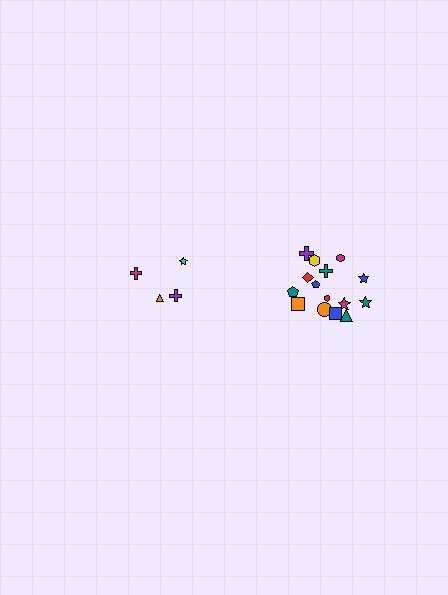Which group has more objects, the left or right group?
The right group.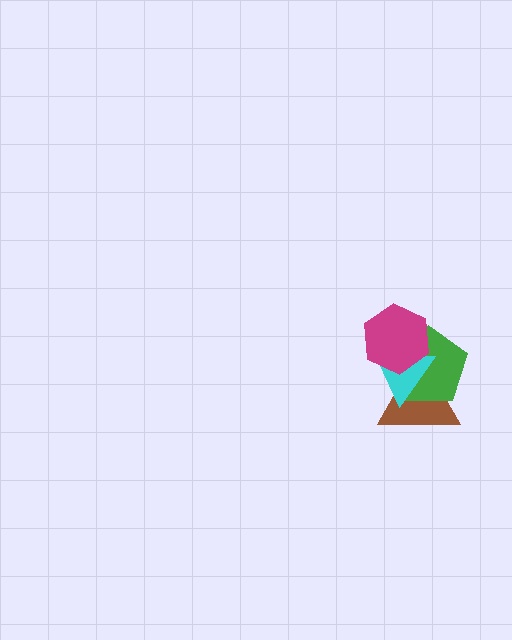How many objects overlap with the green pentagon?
3 objects overlap with the green pentagon.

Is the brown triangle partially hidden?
Yes, it is partially covered by another shape.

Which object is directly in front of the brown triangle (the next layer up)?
The green pentagon is directly in front of the brown triangle.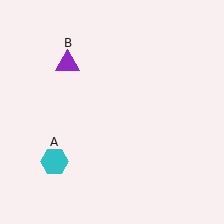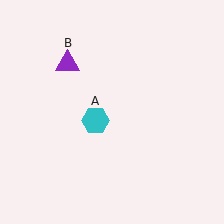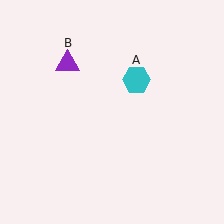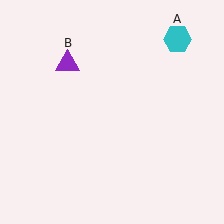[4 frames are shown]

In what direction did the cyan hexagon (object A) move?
The cyan hexagon (object A) moved up and to the right.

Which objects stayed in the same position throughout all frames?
Purple triangle (object B) remained stationary.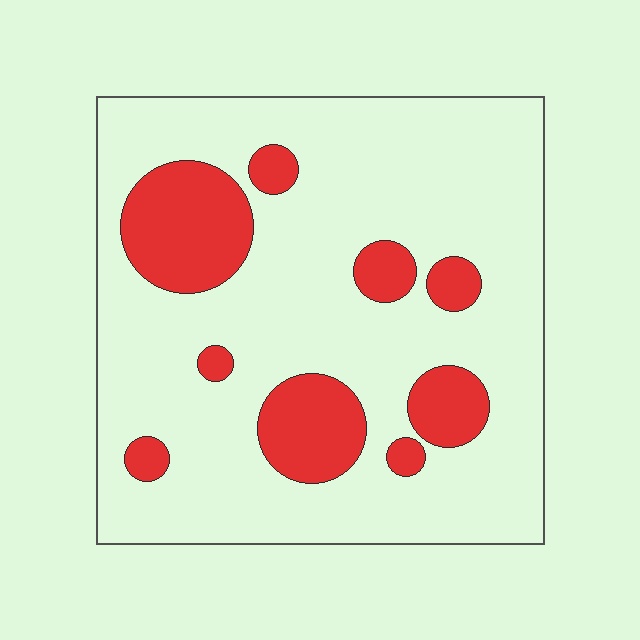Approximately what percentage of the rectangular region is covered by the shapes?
Approximately 20%.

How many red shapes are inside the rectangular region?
9.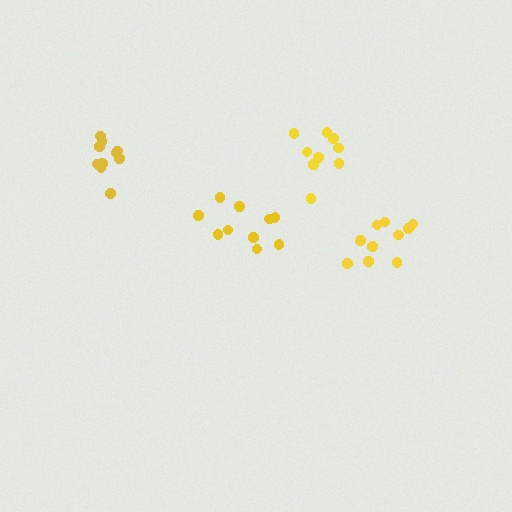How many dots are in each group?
Group 1: 10 dots, Group 2: 9 dots, Group 3: 10 dots, Group 4: 10 dots (39 total).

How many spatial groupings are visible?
There are 4 spatial groupings.